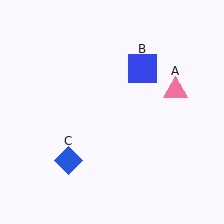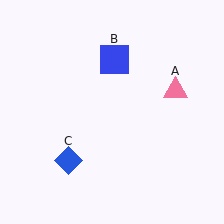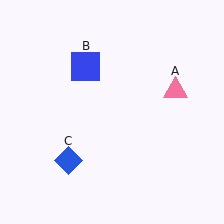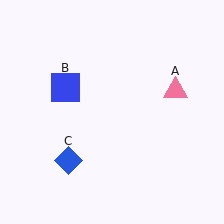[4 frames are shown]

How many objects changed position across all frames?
1 object changed position: blue square (object B).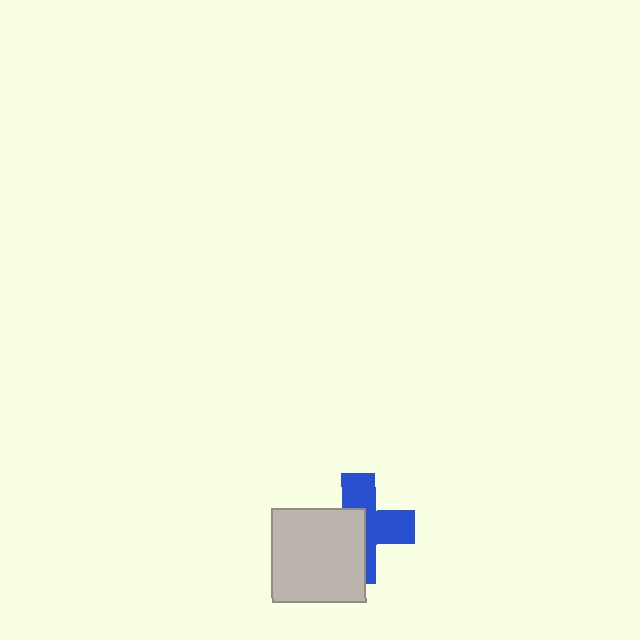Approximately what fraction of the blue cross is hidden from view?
Roughly 49% of the blue cross is hidden behind the light gray square.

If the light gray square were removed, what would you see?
You would see the complete blue cross.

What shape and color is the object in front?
The object in front is a light gray square.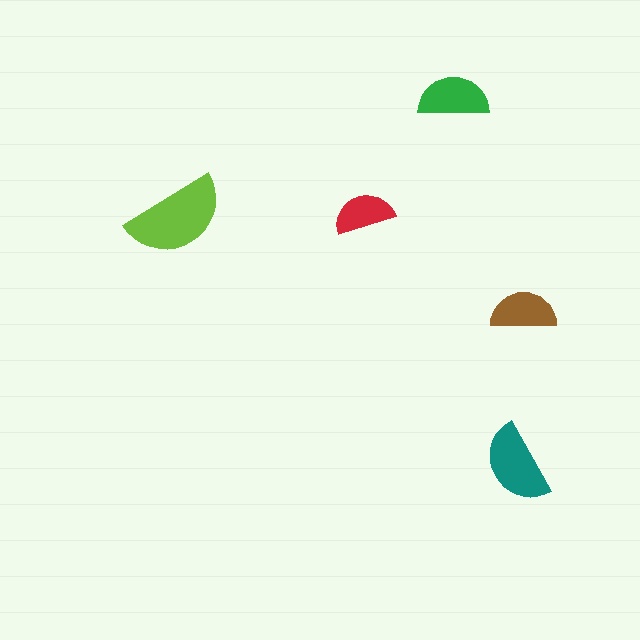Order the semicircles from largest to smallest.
the lime one, the teal one, the green one, the brown one, the red one.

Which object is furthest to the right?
The brown semicircle is rightmost.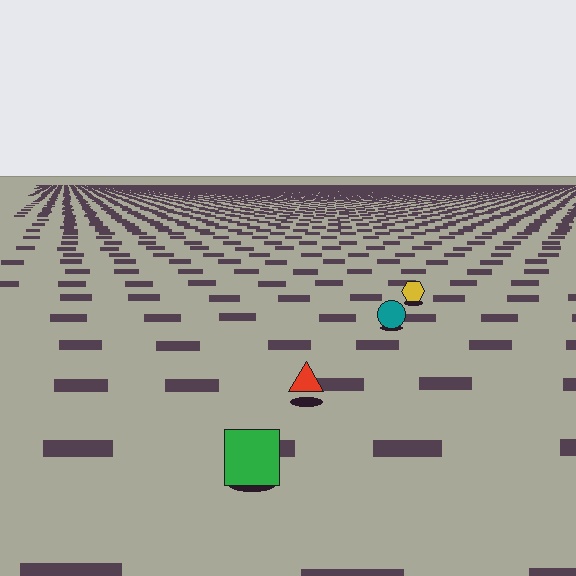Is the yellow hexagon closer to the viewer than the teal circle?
No. The teal circle is closer — you can tell from the texture gradient: the ground texture is coarser near it.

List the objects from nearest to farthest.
From nearest to farthest: the green square, the red triangle, the teal circle, the yellow hexagon.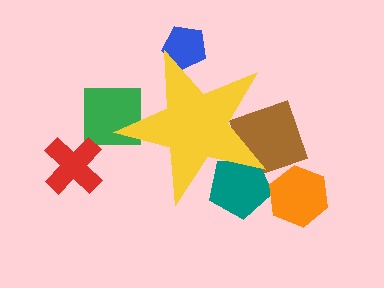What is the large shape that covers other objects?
A yellow star.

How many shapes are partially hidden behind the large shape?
4 shapes are partially hidden.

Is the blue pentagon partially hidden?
Yes, the blue pentagon is partially hidden behind the yellow star.